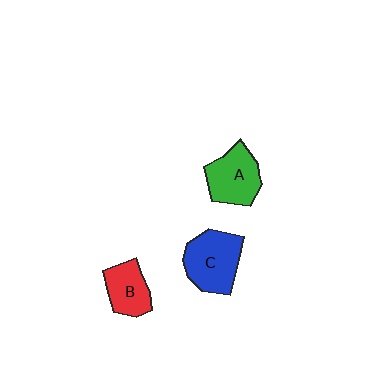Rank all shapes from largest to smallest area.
From largest to smallest: C (blue), A (green), B (red).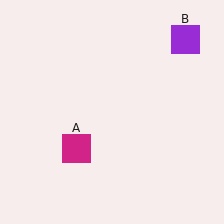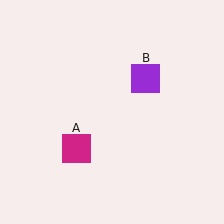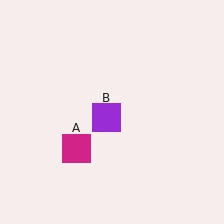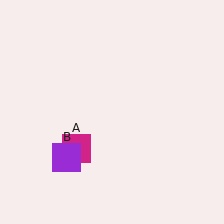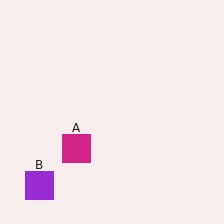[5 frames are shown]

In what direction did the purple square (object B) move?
The purple square (object B) moved down and to the left.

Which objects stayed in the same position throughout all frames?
Magenta square (object A) remained stationary.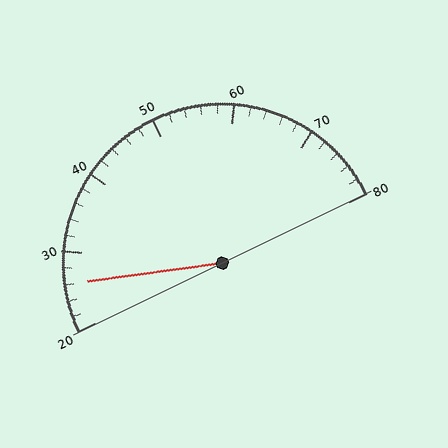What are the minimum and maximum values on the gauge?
The gauge ranges from 20 to 80.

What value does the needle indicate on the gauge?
The needle indicates approximately 26.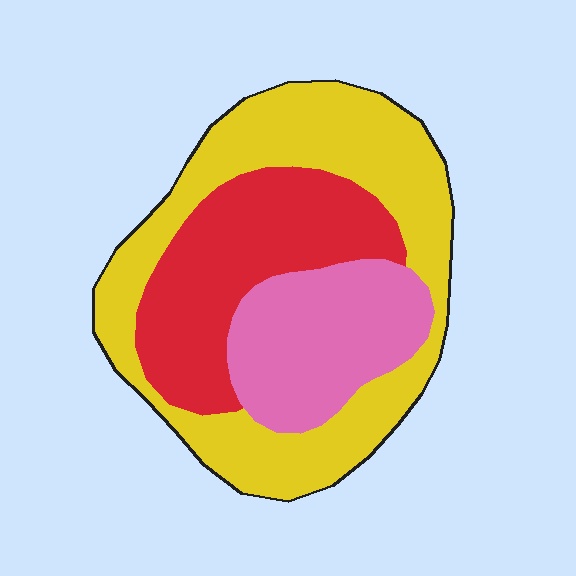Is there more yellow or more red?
Yellow.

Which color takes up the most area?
Yellow, at roughly 45%.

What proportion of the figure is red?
Red takes up between a sixth and a third of the figure.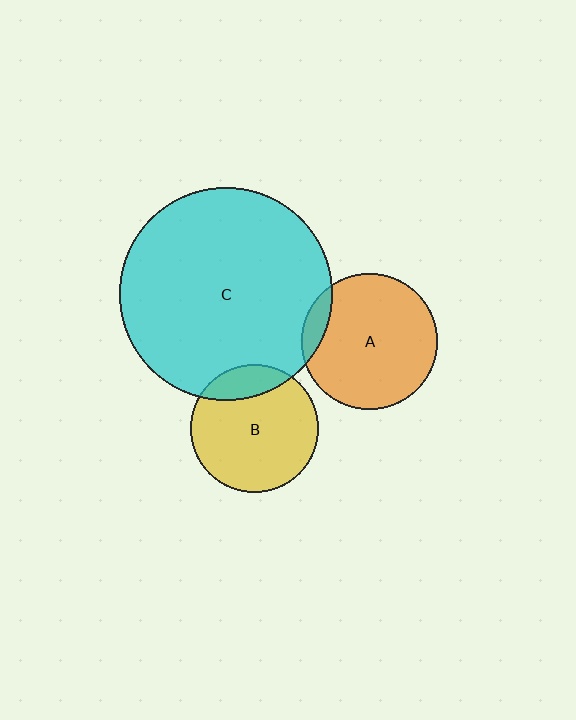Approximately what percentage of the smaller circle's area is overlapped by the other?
Approximately 15%.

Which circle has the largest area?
Circle C (cyan).